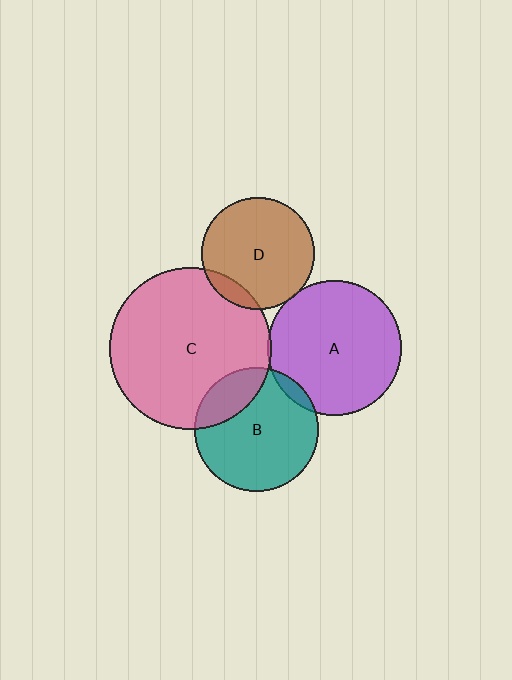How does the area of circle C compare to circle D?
Approximately 2.1 times.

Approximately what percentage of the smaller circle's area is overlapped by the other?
Approximately 20%.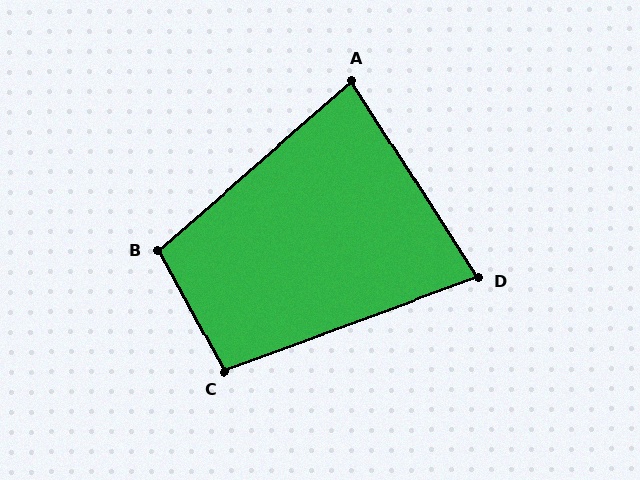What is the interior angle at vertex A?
Approximately 82 degrees (acute).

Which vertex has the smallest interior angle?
D, at approximately 78 degrees.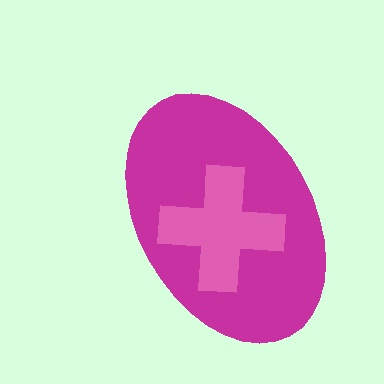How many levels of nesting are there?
2.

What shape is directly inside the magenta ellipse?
The pink cross.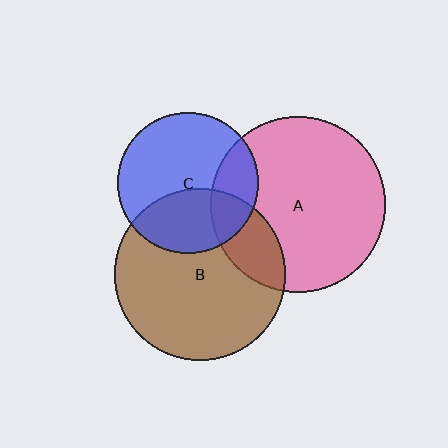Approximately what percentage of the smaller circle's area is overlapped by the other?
Approximately 25%.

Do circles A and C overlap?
Yes.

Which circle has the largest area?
Circle A (pink).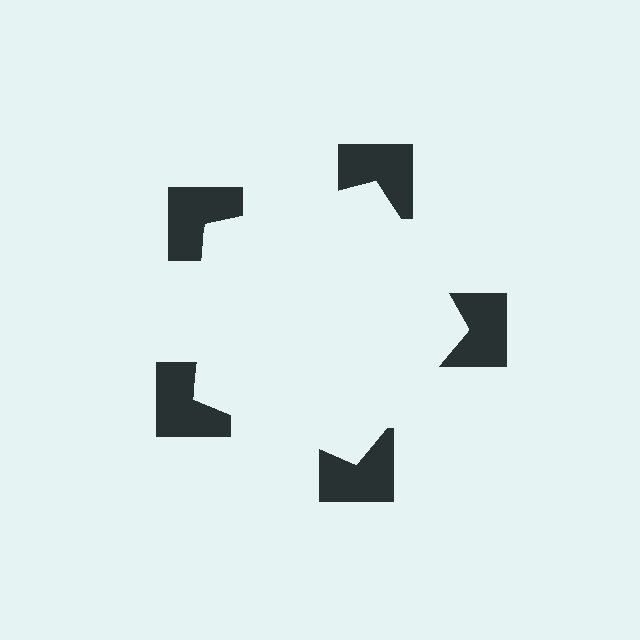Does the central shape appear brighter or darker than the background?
It typically appears slightly brighter than the background, even though no actual brightness change is drawn.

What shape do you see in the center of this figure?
An illusory pentagon — its edges are inferred from the aligned wedge cuts in the notched squares, not physically drawn.